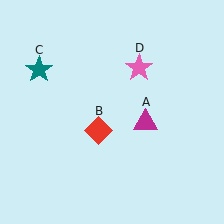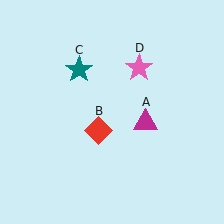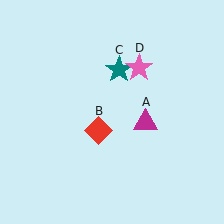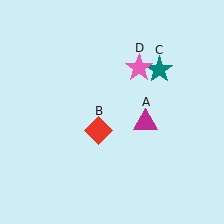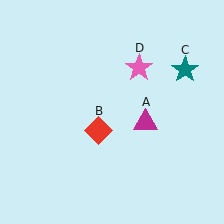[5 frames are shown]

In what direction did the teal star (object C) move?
The teal star (object C) moved right.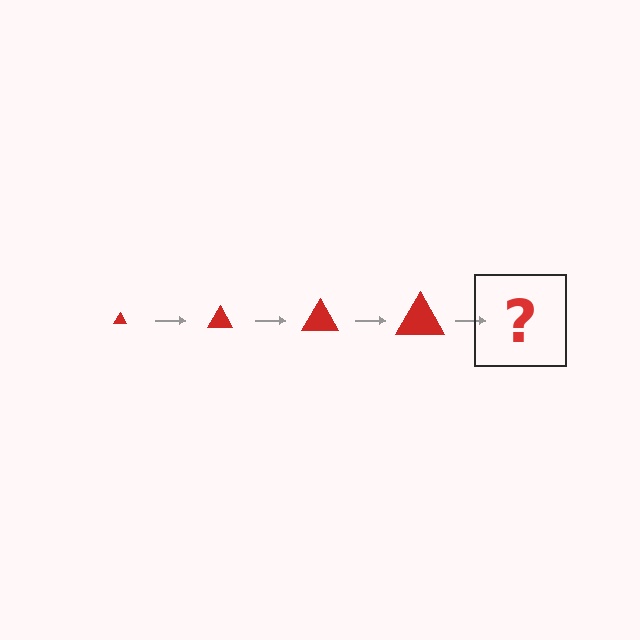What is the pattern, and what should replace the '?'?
The pattern is that the triangle gets progressively larger each step. The '?' should be a red triangle, larger than the previous one.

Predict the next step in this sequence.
The next step is a red triangle, larger than the previous one.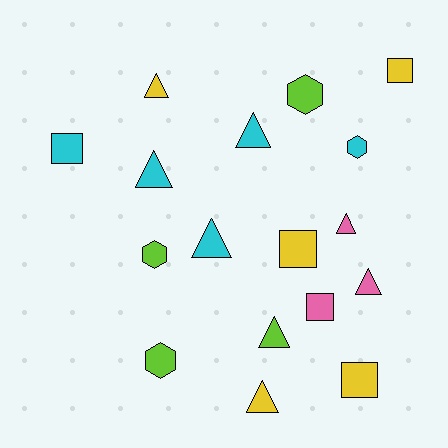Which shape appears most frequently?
Triangle, with 8 objects.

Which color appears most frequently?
Cyan, with 5 objects.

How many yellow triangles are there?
There are 2 yellow triangles.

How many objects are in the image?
There are 17 objects.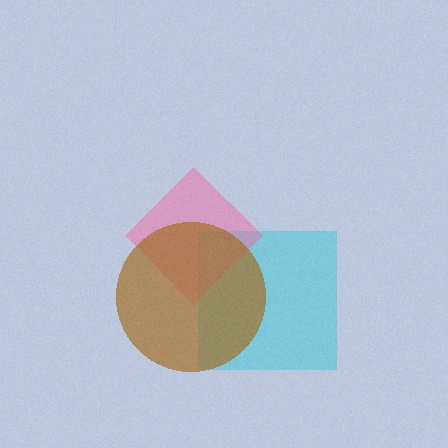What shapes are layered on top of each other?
The layered shapes are: a cyan square, a pink diamond, a brown circle.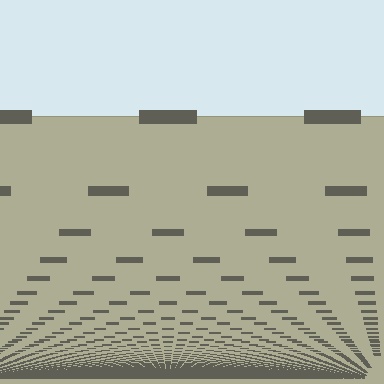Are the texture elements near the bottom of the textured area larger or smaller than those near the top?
Smaller. The gradient is inverted — elements near the bottom are smaller and denser.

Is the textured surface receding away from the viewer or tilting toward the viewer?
The surface appears to tilt toward the viewer. Texture elements get larger and sparser toward the top.